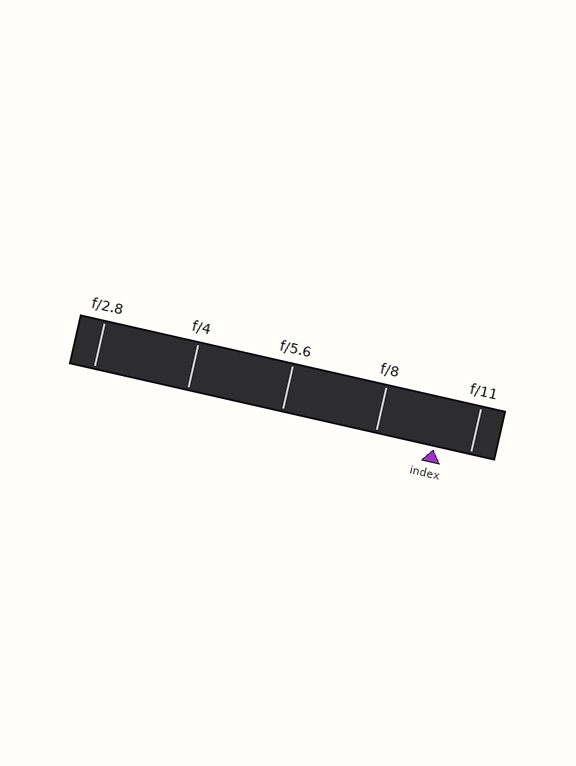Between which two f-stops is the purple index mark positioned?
The index mark is between f/8 and f/11.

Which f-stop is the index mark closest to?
The index mark is closest to f/11.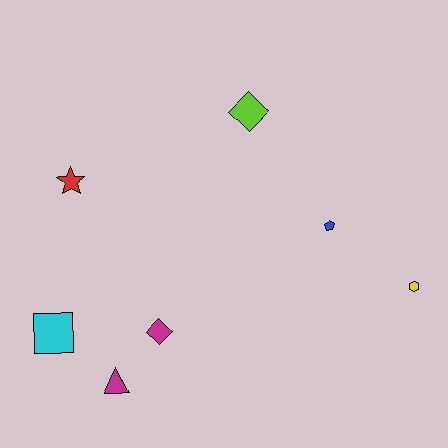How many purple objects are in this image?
There are no purple objects.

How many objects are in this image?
There are 7 objects.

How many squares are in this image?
There is 1 square.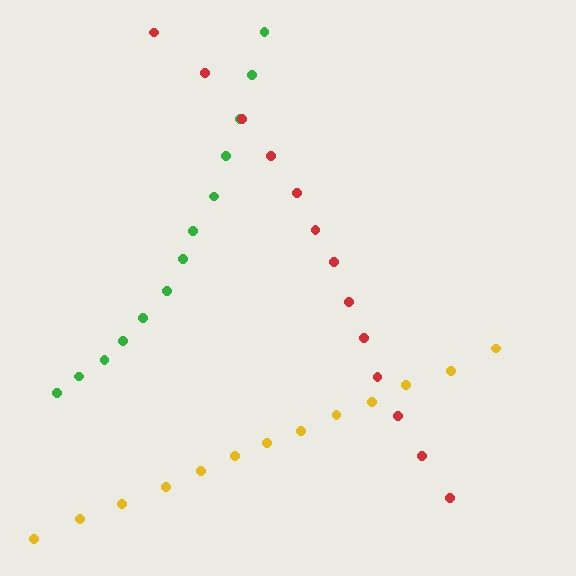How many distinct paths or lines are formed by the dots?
There are 3 distinct paths.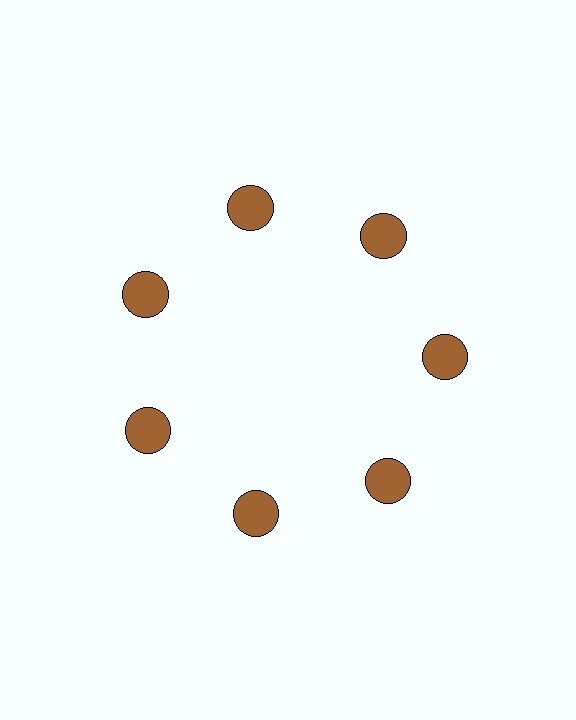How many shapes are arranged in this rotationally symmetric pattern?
There are 7 shapes, arranged in 7 groups of 1.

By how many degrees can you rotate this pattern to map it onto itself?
The pattern maps onto itself every 51 degrees of rotation.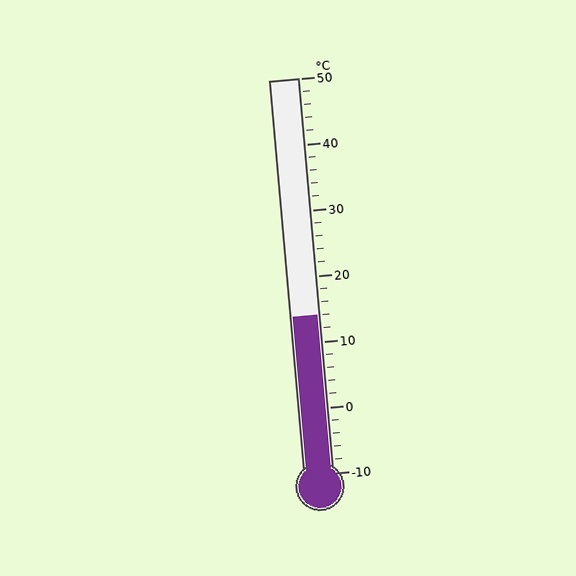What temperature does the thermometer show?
The thermometer shows approximately 14°C.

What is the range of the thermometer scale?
The thermometer scale ranges from -10°C to 50°C.